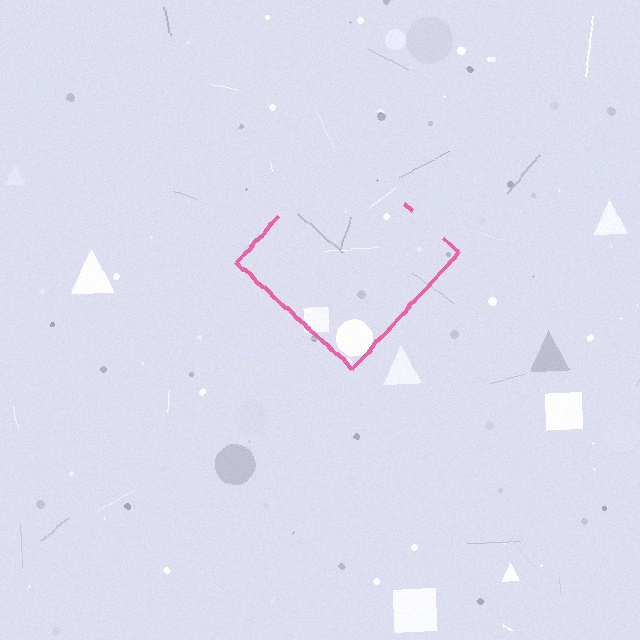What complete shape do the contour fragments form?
The contour fragments form a diamond.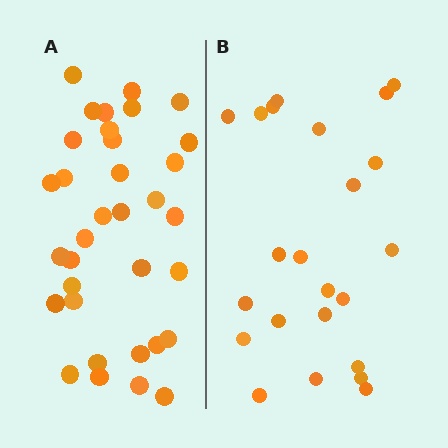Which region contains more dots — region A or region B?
Region A (the left region) has more dots.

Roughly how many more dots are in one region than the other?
Region A has roughly 12 or so more dots than region B.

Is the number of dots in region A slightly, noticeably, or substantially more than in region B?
Region A has substantially more. The ratio is roughly 1.5 to 1.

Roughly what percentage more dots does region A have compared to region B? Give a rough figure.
About 50% more.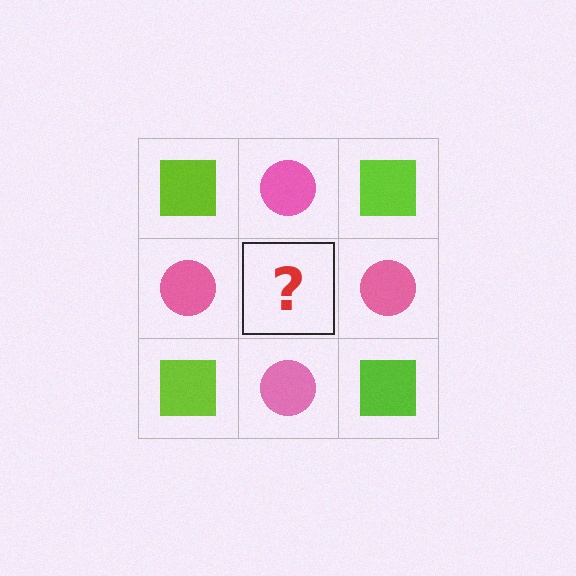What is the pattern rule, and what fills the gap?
The rule is that it alternates lime square and pink circle in a checkerboard pattern. The gap should be filled with a lime square.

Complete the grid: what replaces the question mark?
The question mark should be replaced with a lime square.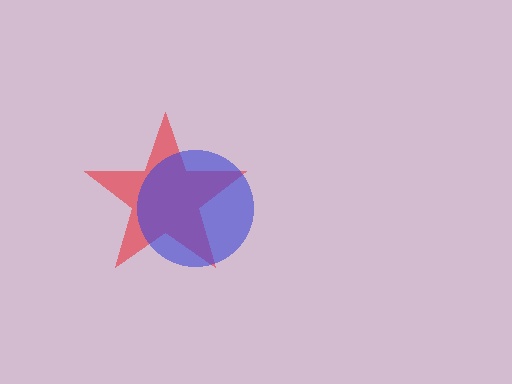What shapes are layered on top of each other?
The layered shapes are: a red star, a blue circle.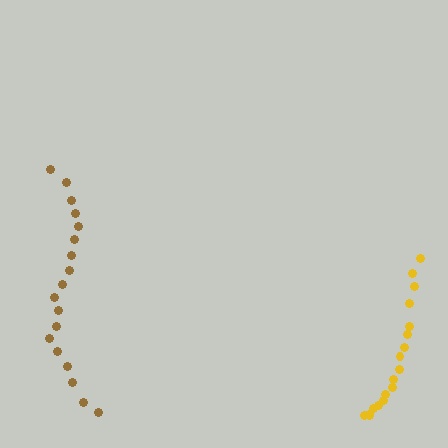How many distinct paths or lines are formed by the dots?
There are 2 distinct paths.